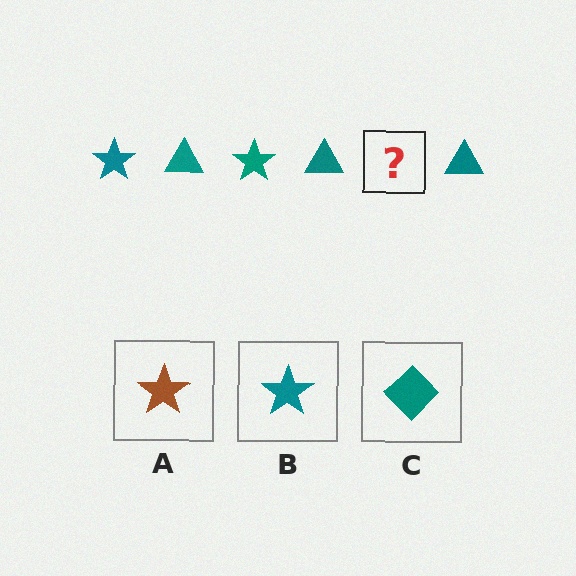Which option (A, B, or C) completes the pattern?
B.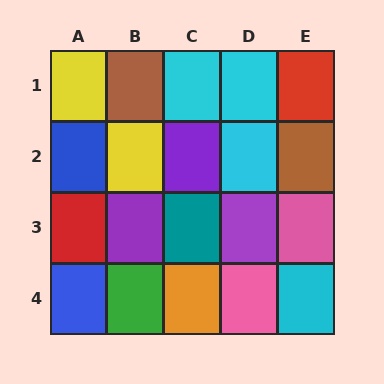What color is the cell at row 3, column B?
Purple.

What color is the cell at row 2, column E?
Brown.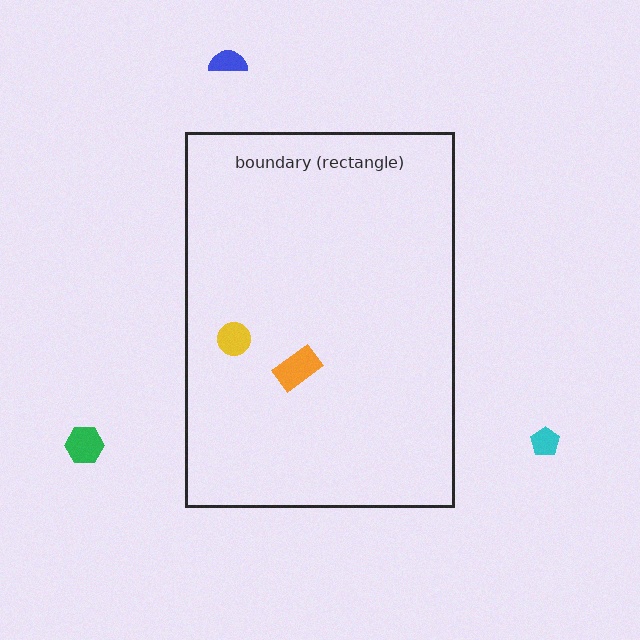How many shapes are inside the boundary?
2 inside, 3 outside.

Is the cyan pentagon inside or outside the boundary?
Outside.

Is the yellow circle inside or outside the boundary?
Inside.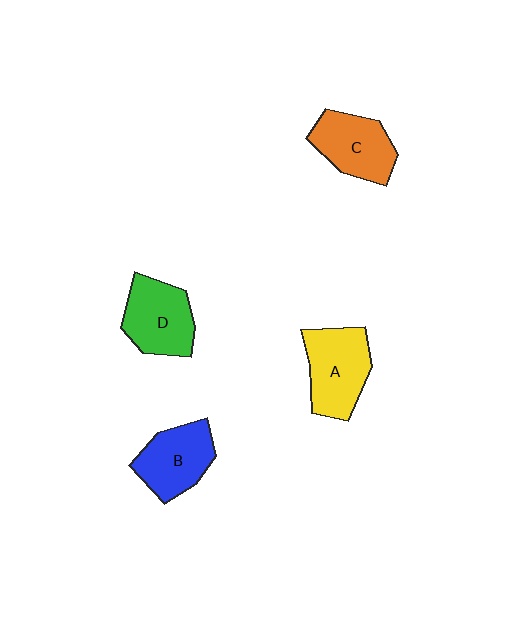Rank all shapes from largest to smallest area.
From largest to smallest: A (yellow), D (green), B (blue), C (orange).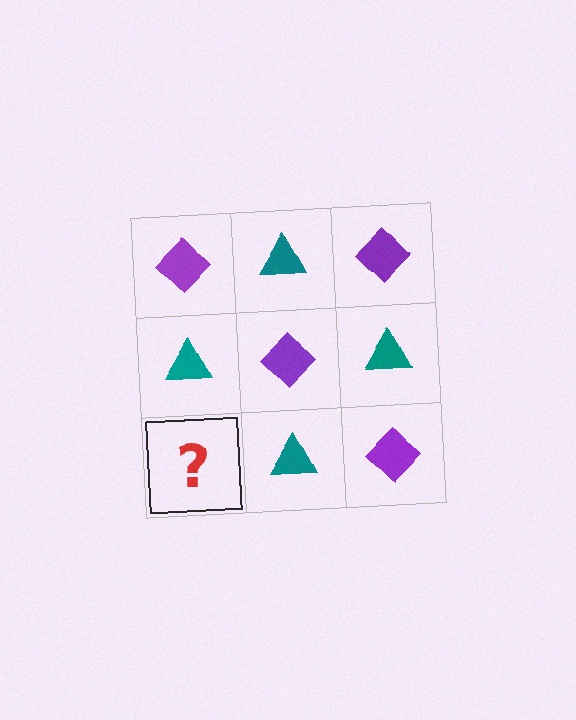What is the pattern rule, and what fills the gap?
The rule is that it alternates purple diamond and teal triangle in a checkerboard pattern. The gap should be filled with a purple diamond.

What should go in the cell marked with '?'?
The missing cell should contain a purple diamond.